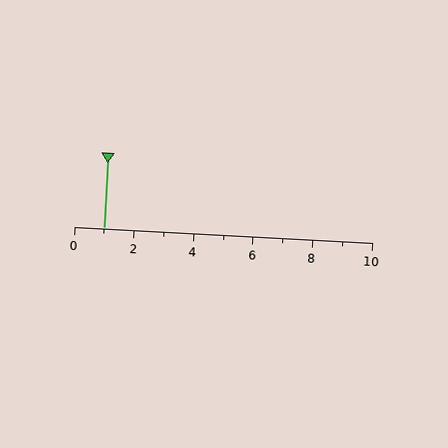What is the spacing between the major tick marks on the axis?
The major ticks are spaced 2 apart.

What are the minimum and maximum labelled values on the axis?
The axis runs from 0 to 10.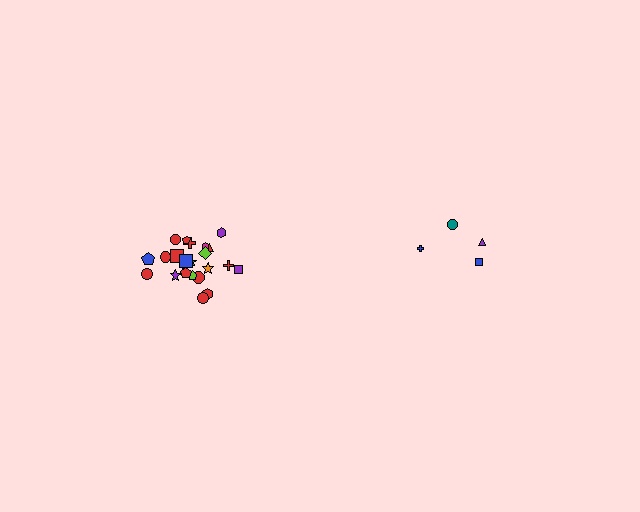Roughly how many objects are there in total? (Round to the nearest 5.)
Roughly 30 objects in total.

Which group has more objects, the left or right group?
The left group.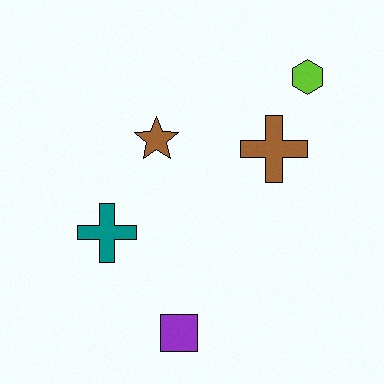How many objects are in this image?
There are 5 objects.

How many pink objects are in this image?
There are no pink objects.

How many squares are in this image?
There is 1 square.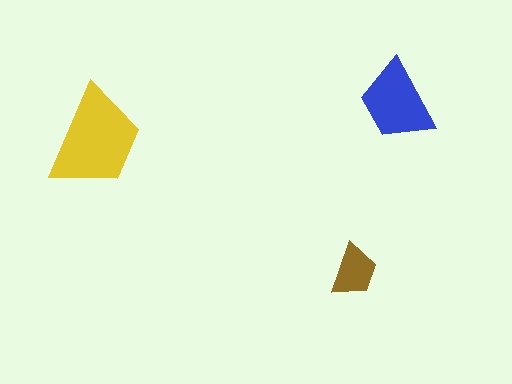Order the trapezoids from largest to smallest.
the yellow one, the blue one, the brown one.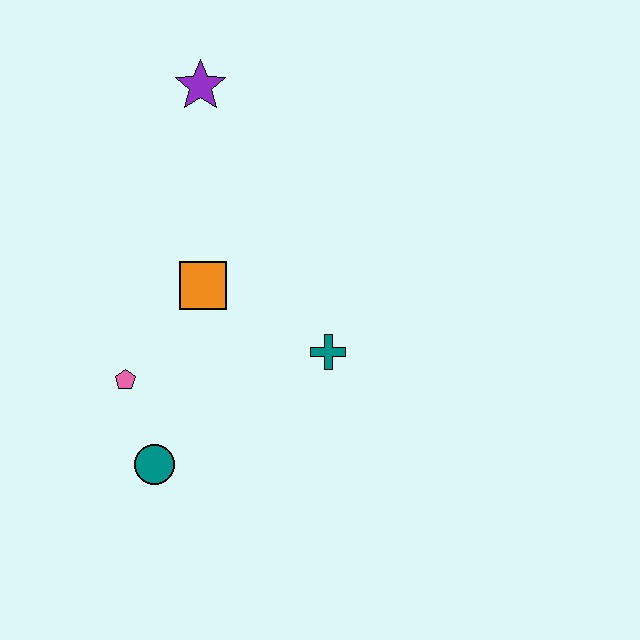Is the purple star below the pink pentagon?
No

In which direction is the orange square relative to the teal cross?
The orange square is to the left of the teal cross.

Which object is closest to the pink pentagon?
The teal circle is closest to the pink pentagon.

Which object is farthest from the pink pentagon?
The purple star is farthest from the pink pentagon.